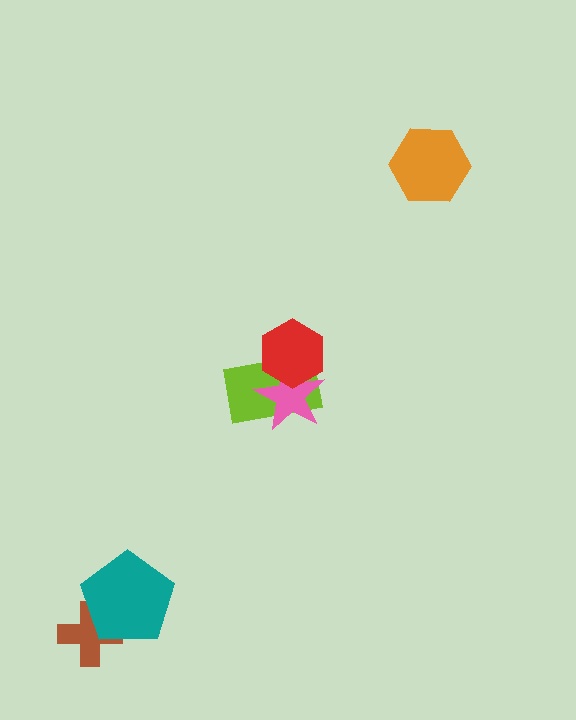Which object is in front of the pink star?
The red hexagon is in front of the pink star.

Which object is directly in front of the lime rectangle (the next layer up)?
The pink star is directly in front of the lime rectangle.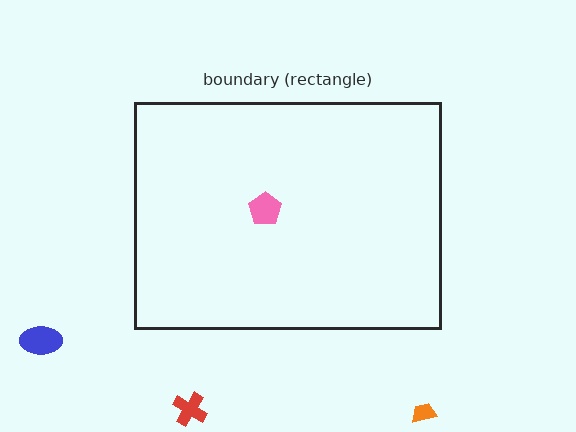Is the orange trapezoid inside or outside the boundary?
Outside.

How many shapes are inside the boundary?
1 inside, 3 outside.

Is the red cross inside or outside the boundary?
Outside.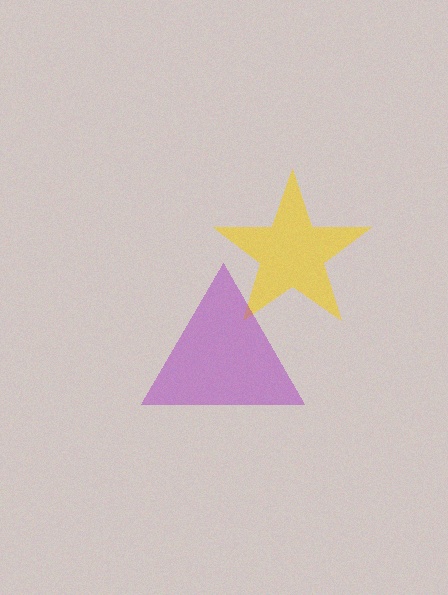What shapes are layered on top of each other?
The layered shapes are: a yellow star, a purple triangle.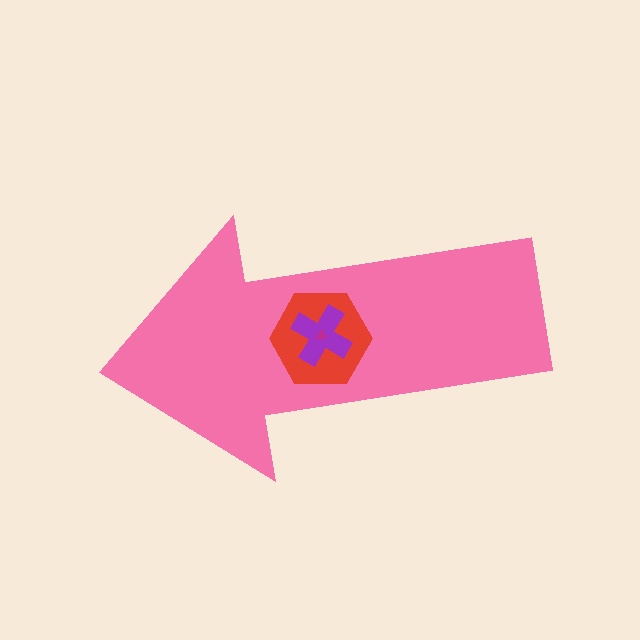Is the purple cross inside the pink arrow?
Yes.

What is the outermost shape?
The pink arrow.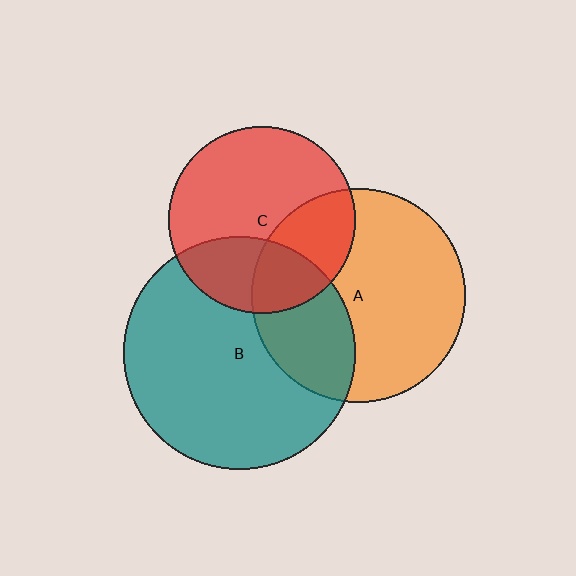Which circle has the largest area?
Circle B (teal).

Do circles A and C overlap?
Yes.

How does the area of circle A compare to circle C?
Approximately 1.3 times.